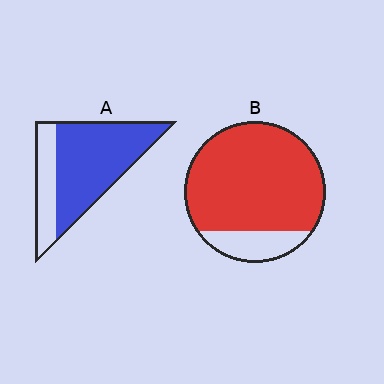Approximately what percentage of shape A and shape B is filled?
A is approximately 75% and B is approximately 85%.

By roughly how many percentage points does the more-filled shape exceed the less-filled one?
By roughly 10 percentage points (B over A).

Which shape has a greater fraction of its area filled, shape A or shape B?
Shape B.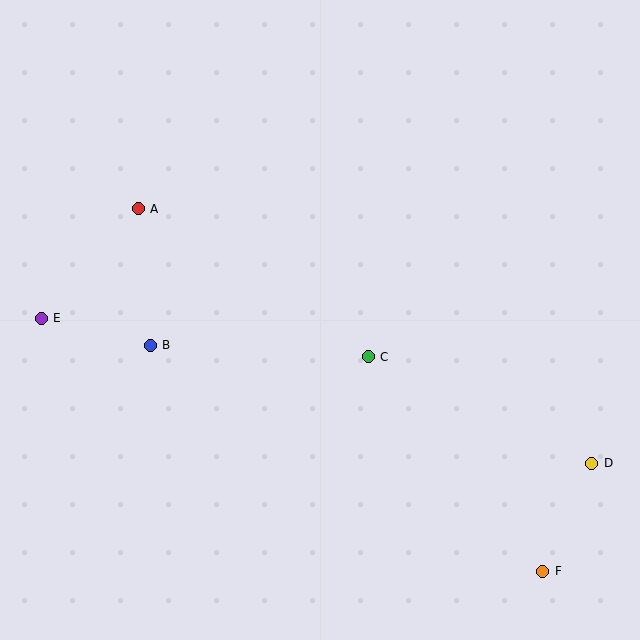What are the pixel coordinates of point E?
Point E is at (41, 318).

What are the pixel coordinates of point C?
Point C is at (368, 357).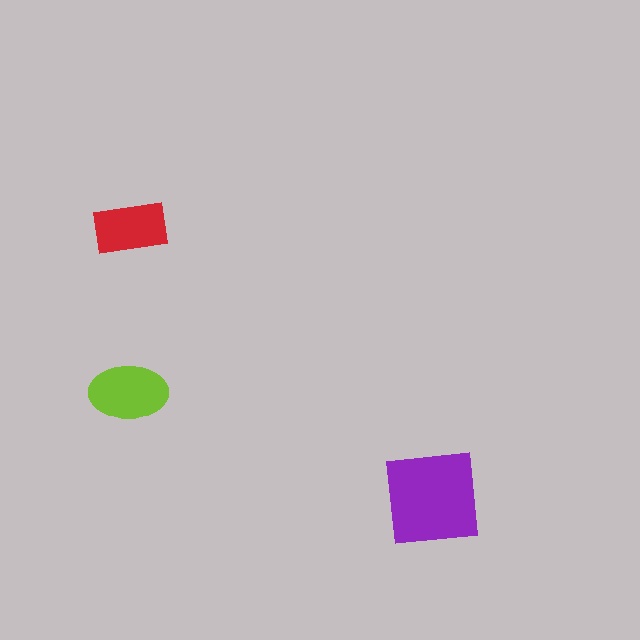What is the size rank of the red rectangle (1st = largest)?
3rd.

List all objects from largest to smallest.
The purple square, the lime ellipse, the red rectangle.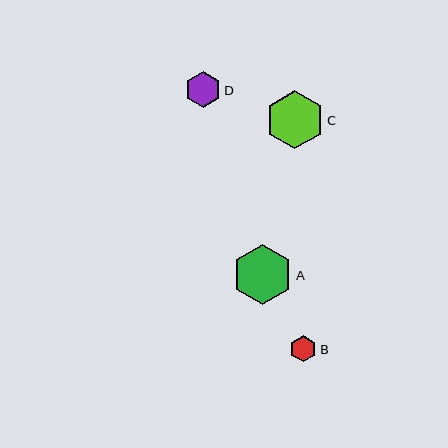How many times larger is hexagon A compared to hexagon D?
Hexagon A is approximately 1.7 times the size of hexagon D.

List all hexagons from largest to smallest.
From largest to smallest: A, C, D, B.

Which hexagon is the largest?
Hexagon A is the largest with a size of approximately 60 pixels.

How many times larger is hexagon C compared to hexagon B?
Hexagon C is approximately 2.2 times the size of hexagon B.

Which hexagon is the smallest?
Hexagon B is the smallest with a size of approximately 26 pixels.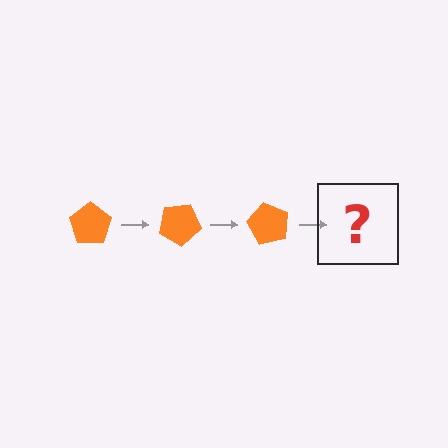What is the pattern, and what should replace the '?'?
The pattern is that the pentagon rotates 30 degrees each step. The '?' should be an orange pentagon rotated 90 degrees.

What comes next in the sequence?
The next element should be an orange pentagon rotated 90 degrees.